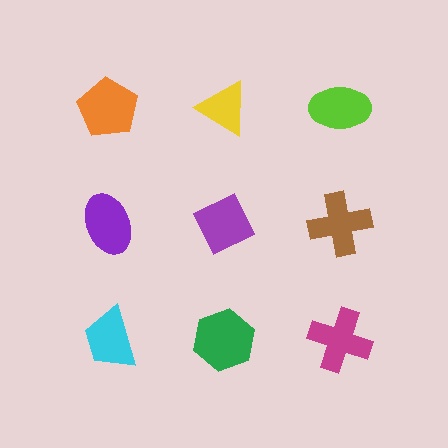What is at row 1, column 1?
An orange pentagon.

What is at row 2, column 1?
A purple ellipse.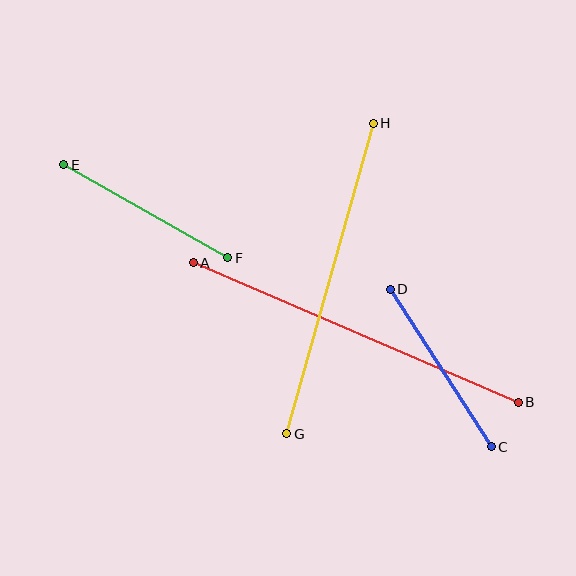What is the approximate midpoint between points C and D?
The midpoint is at approximately (441, 368) pixels.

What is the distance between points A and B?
The distance is approximately 354 pixels.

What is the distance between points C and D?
The distance is approximately 187 pixels.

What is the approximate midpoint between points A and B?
The midpoint is at approximately (356, 332) pixels.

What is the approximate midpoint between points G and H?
The midpoint is at approximately (330, 278) pixels.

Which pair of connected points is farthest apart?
Points A and B are farthest apart.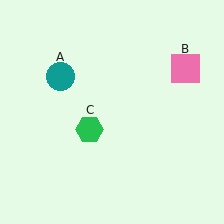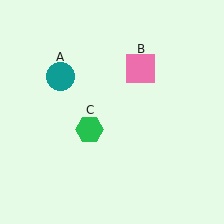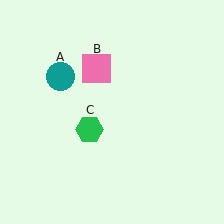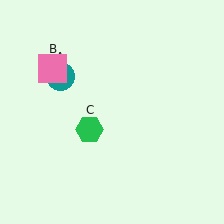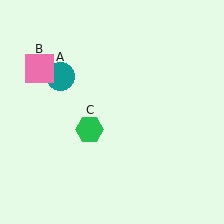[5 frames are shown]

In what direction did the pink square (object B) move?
The pink square (object B) moved left.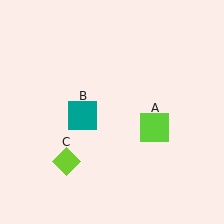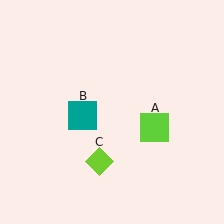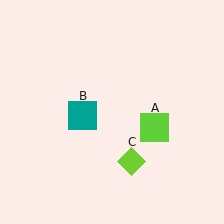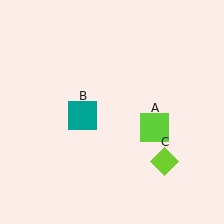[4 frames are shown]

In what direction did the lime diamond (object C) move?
The lime diamond (object C) moved right.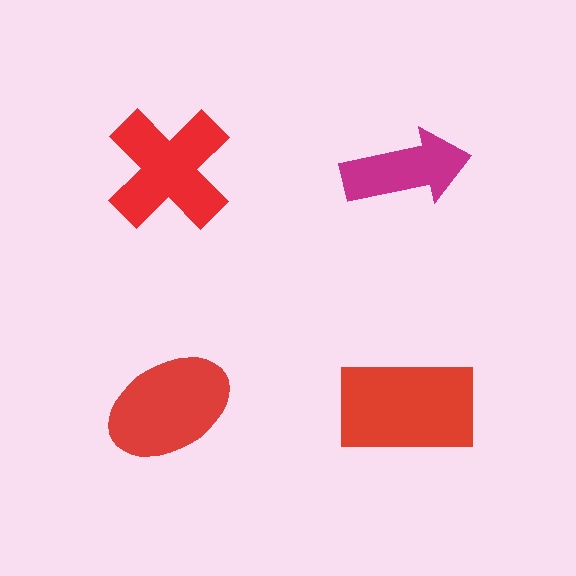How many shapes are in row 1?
2 shapes.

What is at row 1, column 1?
A red cross.